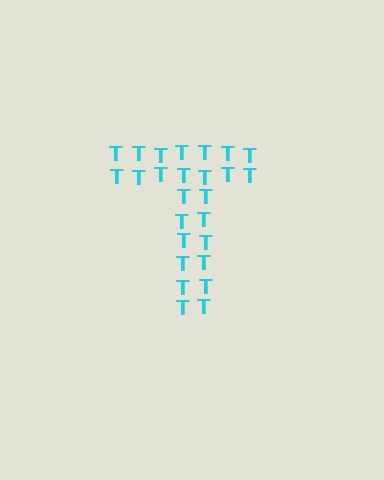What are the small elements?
The small elements are letter T's.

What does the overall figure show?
The overall figure shows the letter T.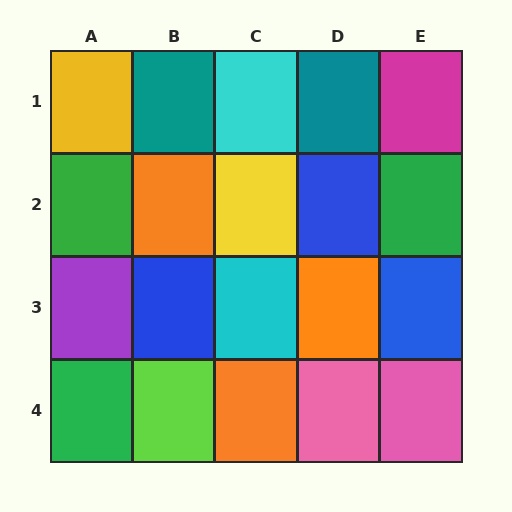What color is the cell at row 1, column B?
Teal.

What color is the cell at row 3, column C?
Cyan.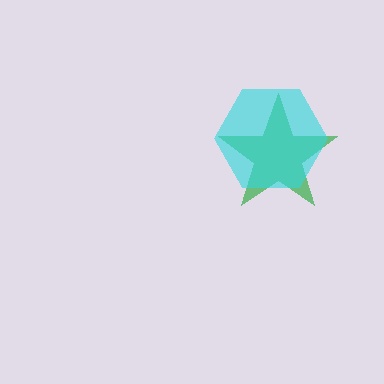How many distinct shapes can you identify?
There are 2 distinct shapes: a green star, a cyan hexagon.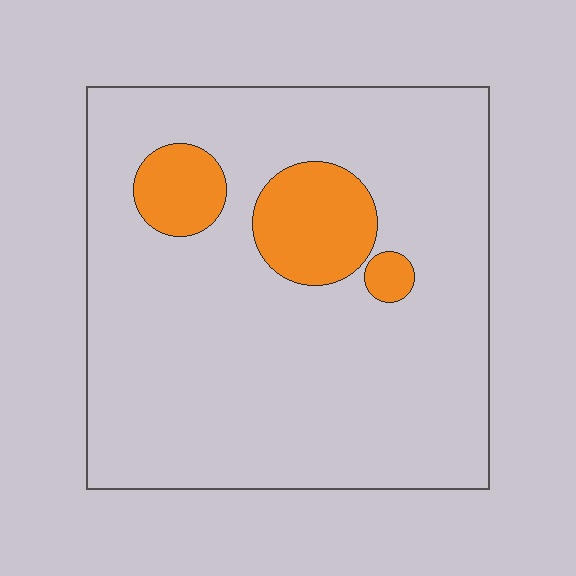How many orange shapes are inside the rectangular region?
3.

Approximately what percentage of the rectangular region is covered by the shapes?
Approximately 15%.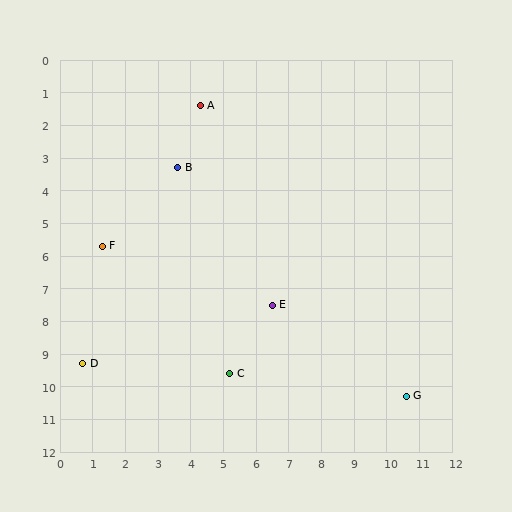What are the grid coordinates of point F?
Point F is at approximately (1.3, 5.7).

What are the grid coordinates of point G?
Point G is at approximately (10.6, 10.3).